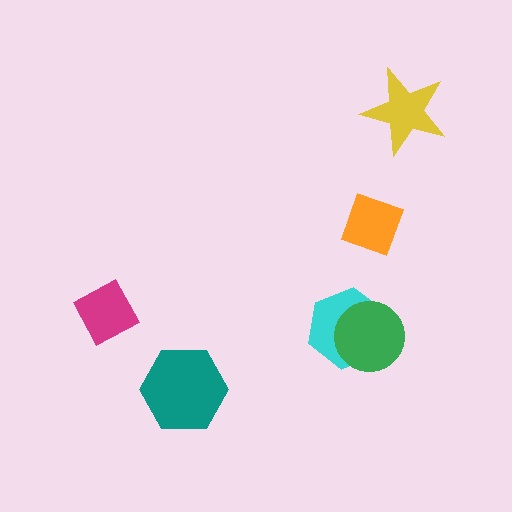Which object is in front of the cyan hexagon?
The green circle is in front of the cyan hexagon.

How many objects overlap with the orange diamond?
0 objects overlap with the orange diamond.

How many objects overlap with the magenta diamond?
0 objects overlap with the magenta diamond.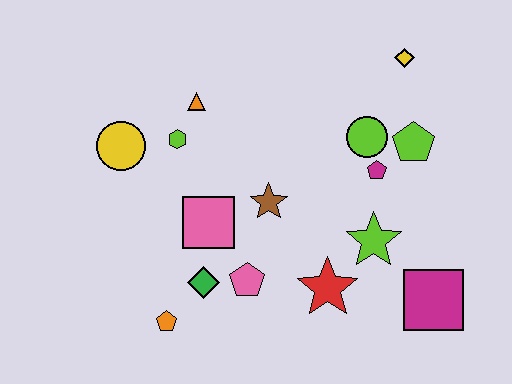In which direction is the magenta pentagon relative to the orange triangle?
The magenta pentagon is to the right of the orange triangle.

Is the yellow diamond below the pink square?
No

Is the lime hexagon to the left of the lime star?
Yes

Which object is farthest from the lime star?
The yellow circle is farthest from the lime star.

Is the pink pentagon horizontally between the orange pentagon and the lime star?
Yes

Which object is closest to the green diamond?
The pink pentagon is closest to the green diamond.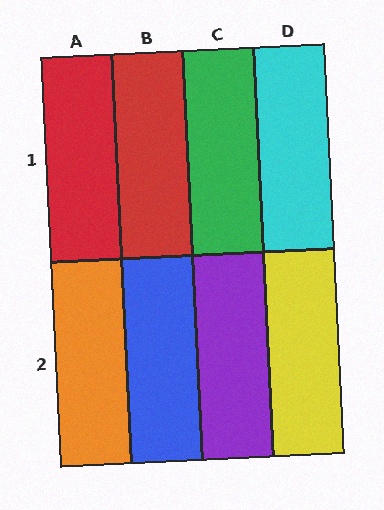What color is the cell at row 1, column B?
Red.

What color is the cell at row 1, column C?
Green.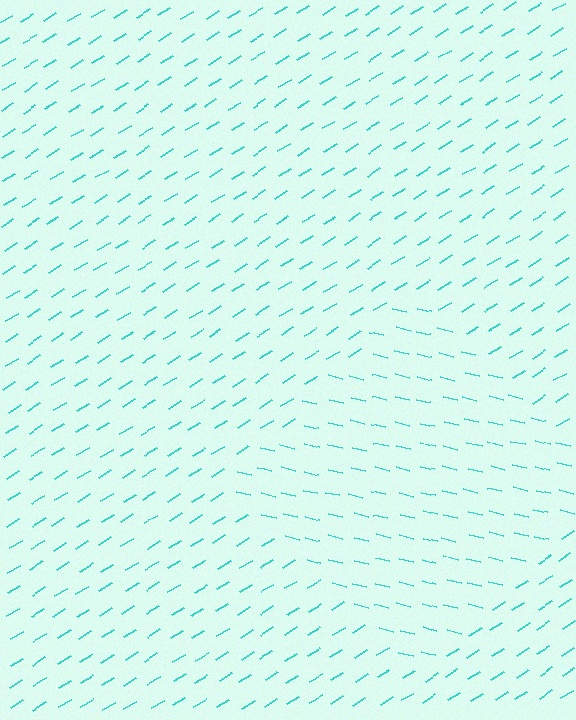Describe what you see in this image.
The image is filled with small cyan line segments. A diamond region in the image has lines oriented differently from the surrounding lines, creating a visible texture boundary.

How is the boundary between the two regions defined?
The boundary is defined purely by a change in line orientation (approximately 45 degrees difference). All lines are the same color and thickness.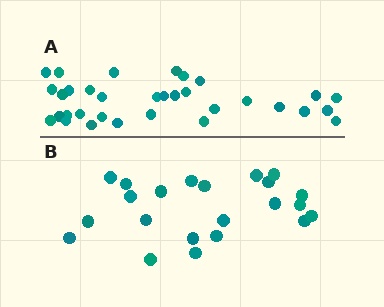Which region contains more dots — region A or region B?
Region A (the top region) has more dots.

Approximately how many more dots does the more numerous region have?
Region A has roughly 12 or so more dots than region B.